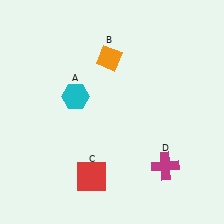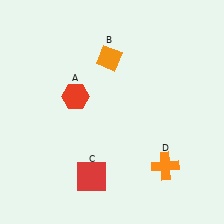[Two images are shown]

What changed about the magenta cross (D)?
In Image 1, D is magenta. In Image 2, it changed to orange.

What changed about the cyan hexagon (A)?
In Image 1, A is cyan. In Image 2, it changed to red.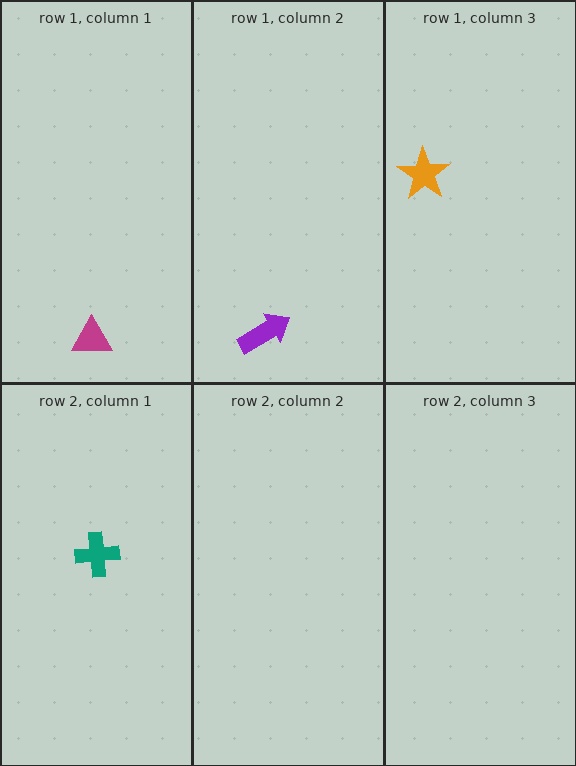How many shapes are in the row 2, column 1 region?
1.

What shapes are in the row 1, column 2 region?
The purple arrow.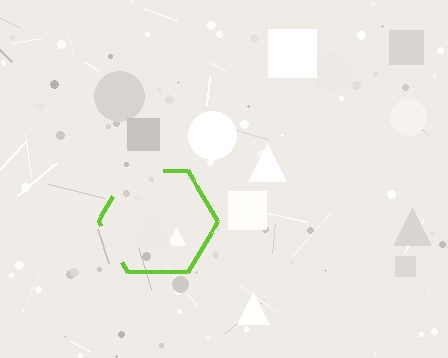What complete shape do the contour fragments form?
The contour fragments form a hexagon.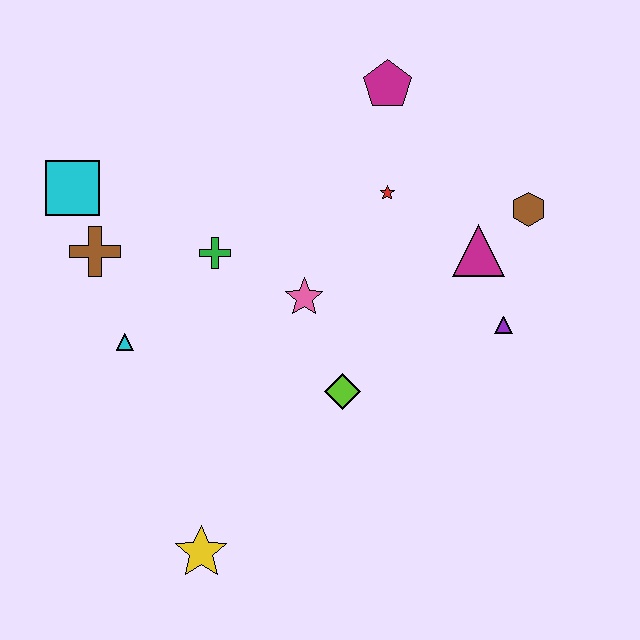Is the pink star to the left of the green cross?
No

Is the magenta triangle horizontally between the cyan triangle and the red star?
No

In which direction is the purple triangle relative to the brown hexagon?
The purple triangle is below the brown hexagon.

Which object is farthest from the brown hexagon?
The yellow star is farthest from the brown hexagon.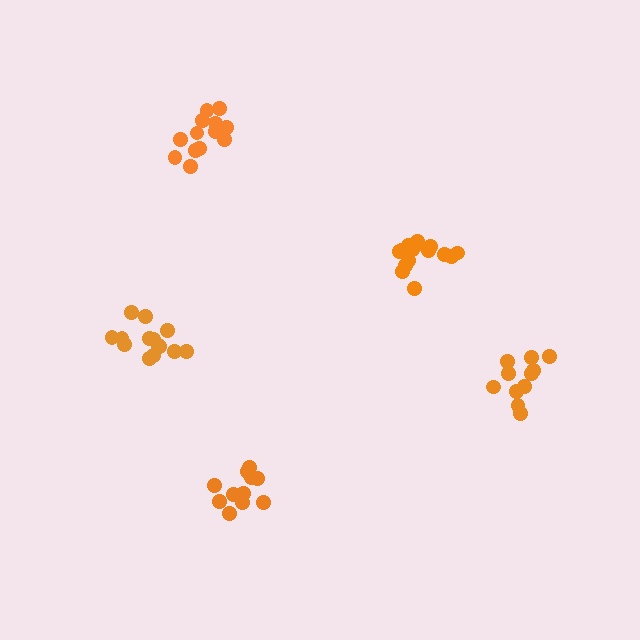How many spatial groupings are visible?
There are 5 spatial groupings.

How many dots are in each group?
Group 1: 11 dots, Group 2: 16 dots, Group 3: 13 dots, Group 4: 14 dots, Group 5: 11 dots (65 total).